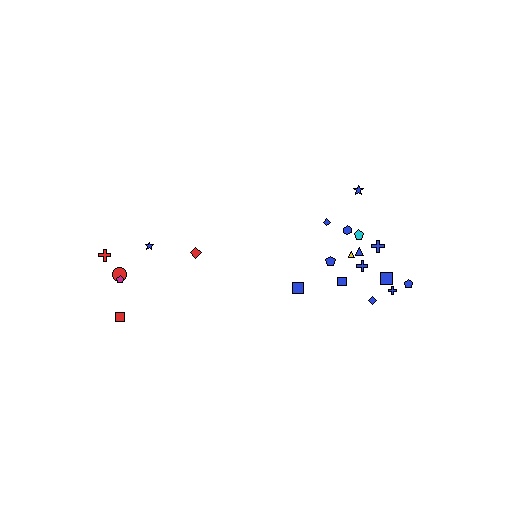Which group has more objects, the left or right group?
The right group.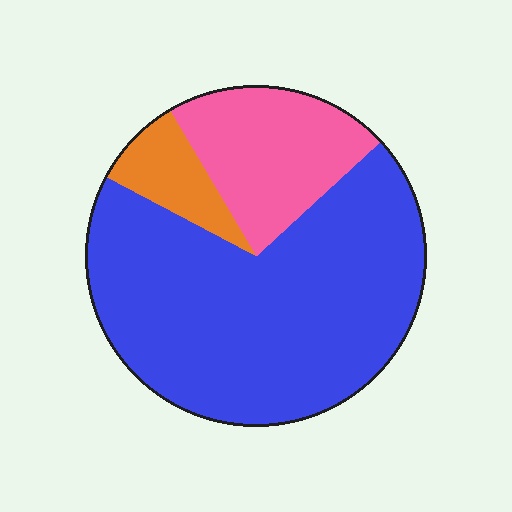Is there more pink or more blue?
Blue.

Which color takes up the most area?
Blue, at roughly 70%.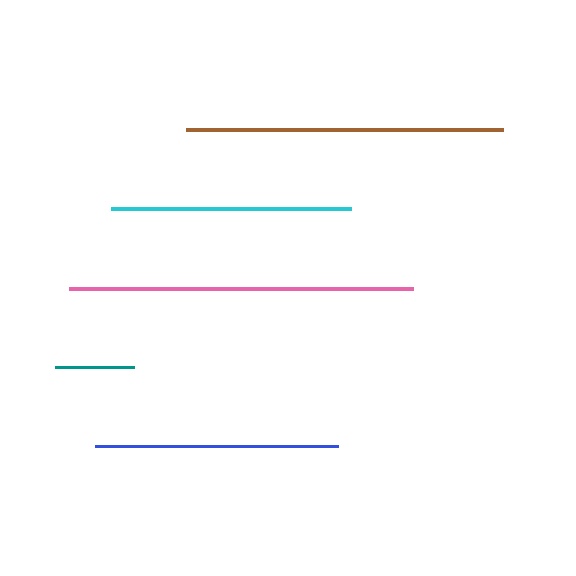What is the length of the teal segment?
The teal segment is approximately 80 pixels long.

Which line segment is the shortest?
The teal line is the shortest at approximately 80 pixels.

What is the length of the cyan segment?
The cyan segment is approximately 241 pixels long.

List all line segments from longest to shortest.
From longest to shortest: pink, brown, blue, cyan, teal.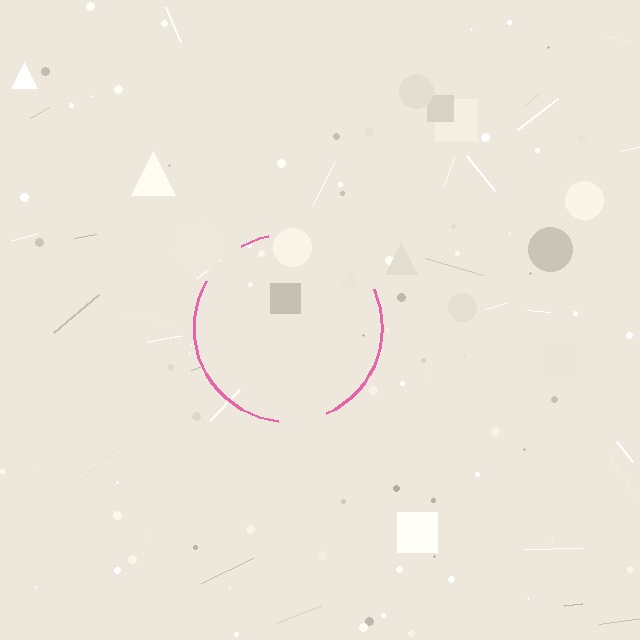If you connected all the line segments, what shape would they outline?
They would outline a circle.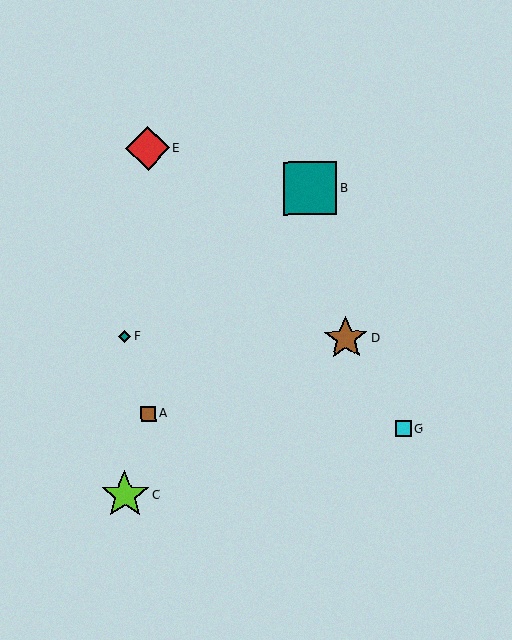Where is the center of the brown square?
The center of the brown square is at (149, 414).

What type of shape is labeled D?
Shape D is a brown star.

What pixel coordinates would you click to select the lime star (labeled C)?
Click at (125, 495) to select the lime star C.